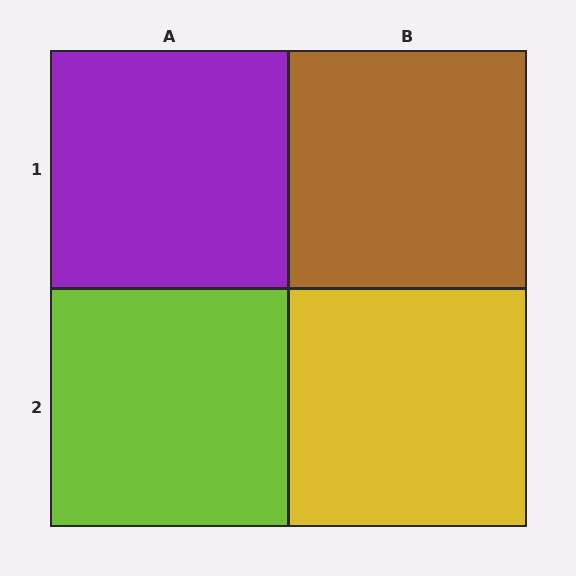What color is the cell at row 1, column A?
Purple.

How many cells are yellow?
1 cell is yellow.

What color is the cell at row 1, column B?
Brown.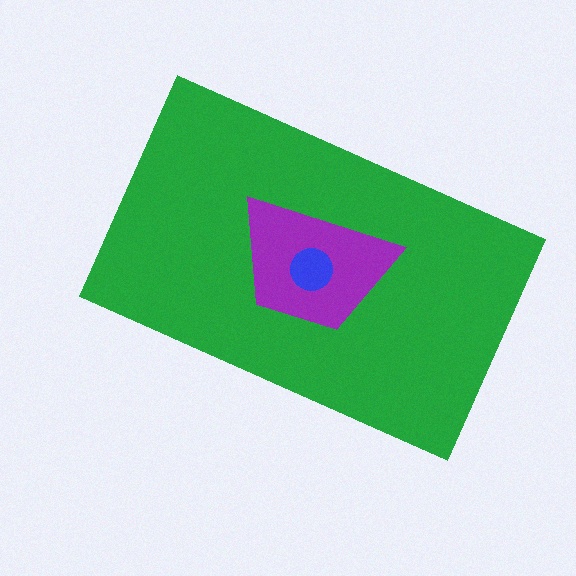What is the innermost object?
The blue circle.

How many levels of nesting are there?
3.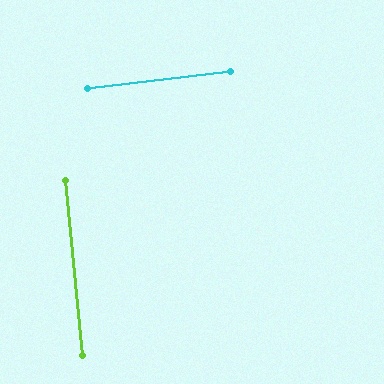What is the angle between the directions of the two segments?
Approximately 89 degrees.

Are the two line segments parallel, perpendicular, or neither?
Perpendicular — they meet at approximately 89°.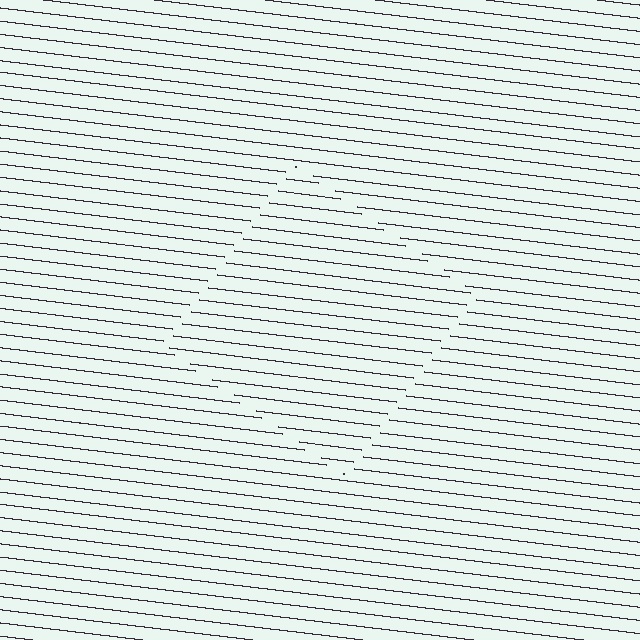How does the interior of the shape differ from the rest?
The interior of the shape contains the same grating, shifted by half a period — the contour is defined by the phase discontinuity where line-ends from the inner and outer gratings abut.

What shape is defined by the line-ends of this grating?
An illusory square. The interior of the shape contains the same grating, shifted by half a period — the contour is defined by the phase discontinuity where line-ends from the inner and outer gratings abut.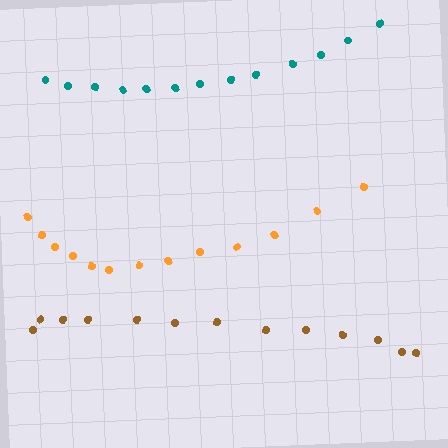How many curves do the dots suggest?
There are 3 distinct paths.